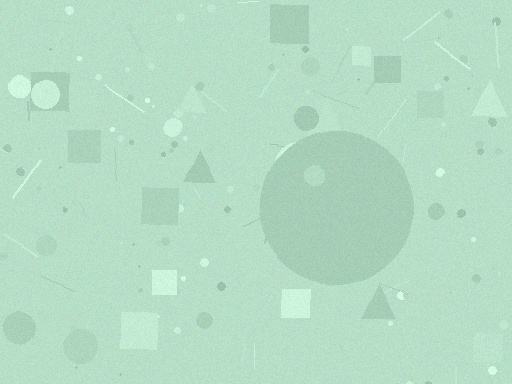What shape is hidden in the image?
A circle is hidden in the image.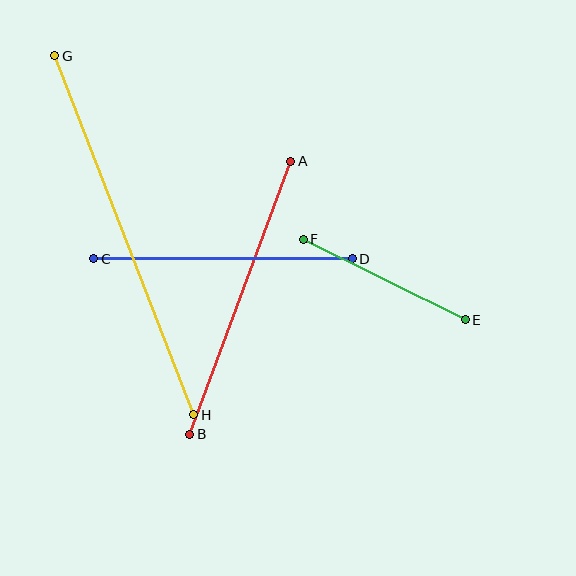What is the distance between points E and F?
The distance is approximately 181 pixels.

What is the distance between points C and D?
The distance is approximately 258 pixels.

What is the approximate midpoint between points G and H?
The midpoint is at approximately (124, 235) pixels.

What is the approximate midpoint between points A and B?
The midpoint is at approximately (240, 298) pixels.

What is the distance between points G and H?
The distance is approximately 385 pixels.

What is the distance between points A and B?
The distance is approximately 291 pixels.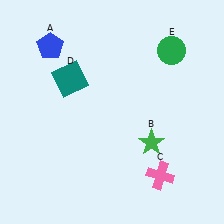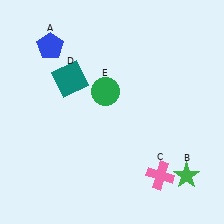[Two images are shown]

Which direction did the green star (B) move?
The green star (B) moved right.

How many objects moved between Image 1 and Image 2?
2 objects moved between the two images.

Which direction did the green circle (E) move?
The green circle (E) moved left.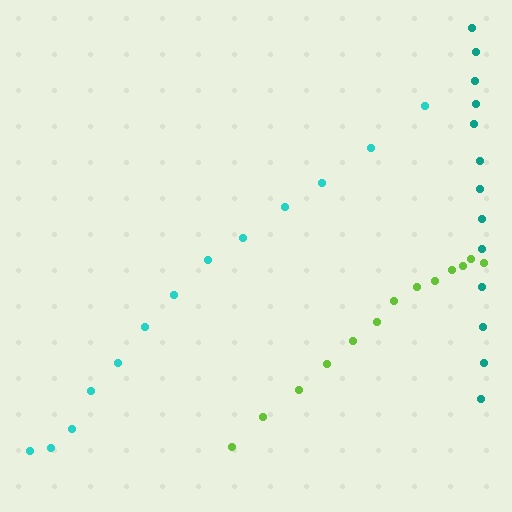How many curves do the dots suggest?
There are 3 distinct paths.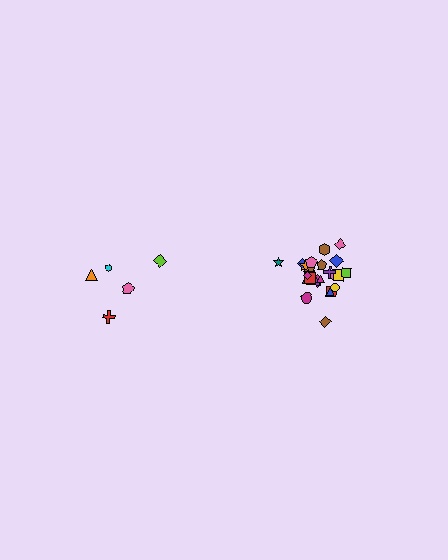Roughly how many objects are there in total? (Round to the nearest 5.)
Roughly 30 objects in total.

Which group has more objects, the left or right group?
The right group.